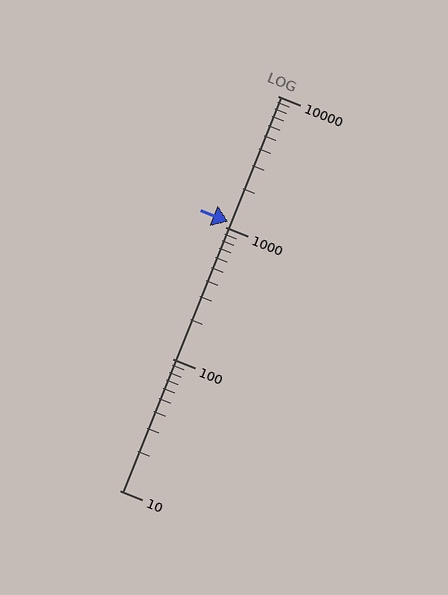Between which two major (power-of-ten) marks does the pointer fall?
The pointer is between 1000 and 10000.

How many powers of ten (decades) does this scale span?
The scale spans 3 decades, from 10 to 10000.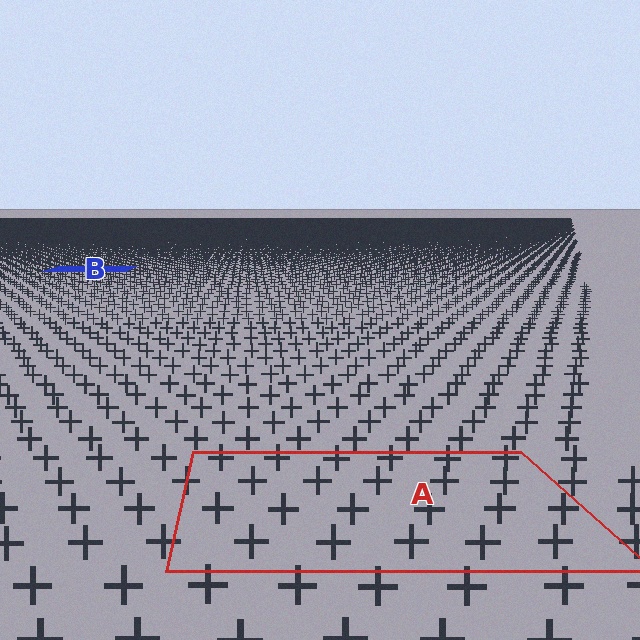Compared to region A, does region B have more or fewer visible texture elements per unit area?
Region B has more texture elements per unit area — they are packed more densely because it is farther away.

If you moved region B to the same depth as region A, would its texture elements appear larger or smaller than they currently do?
They would appear larger. At a closer depth, the same texture elements are projected at a bigger on-screen size.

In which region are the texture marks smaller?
The texture marks are smaller in region B, because it is farther away.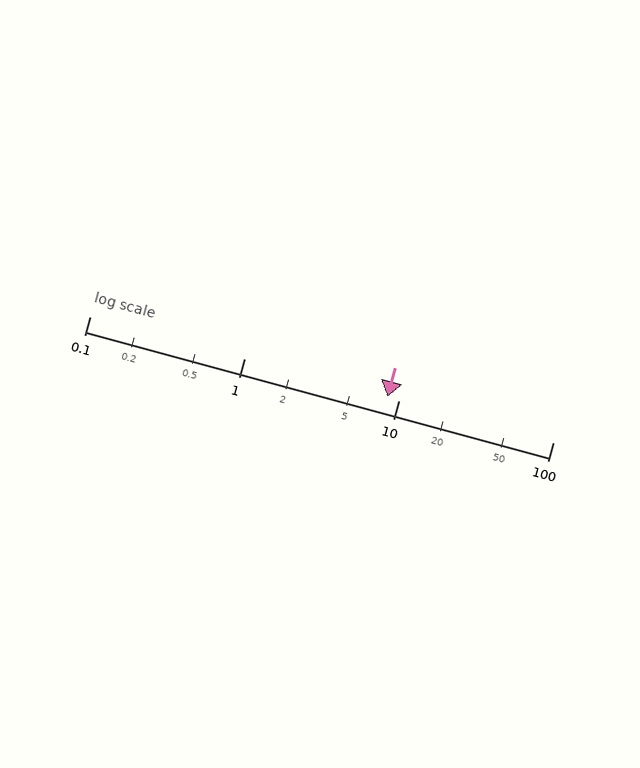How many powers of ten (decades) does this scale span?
The scale spans 3 decades, from 0.1 to 100.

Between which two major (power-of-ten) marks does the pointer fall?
The pointer is between 1 and 10.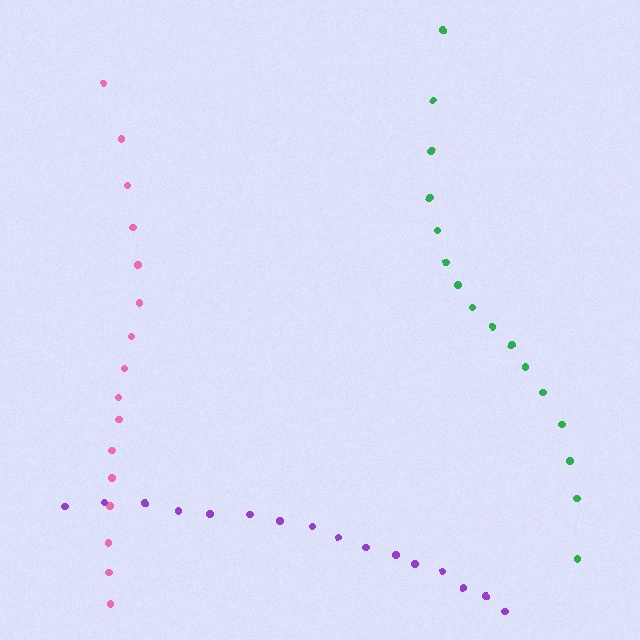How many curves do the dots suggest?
There are 3 distinct paths.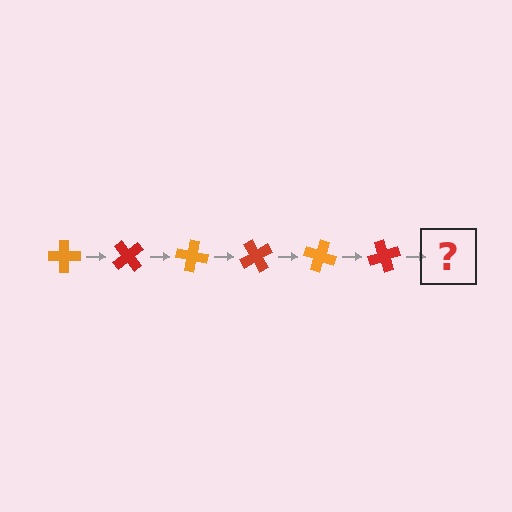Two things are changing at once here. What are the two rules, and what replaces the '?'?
The two rules are that it rotates 50 degrees each step and the color cycles through orange and red. The '?' should be an orange cross, rotated 300 degrees from the start.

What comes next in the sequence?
The next element should be an orange cross, rotated 300 degrees from the start.